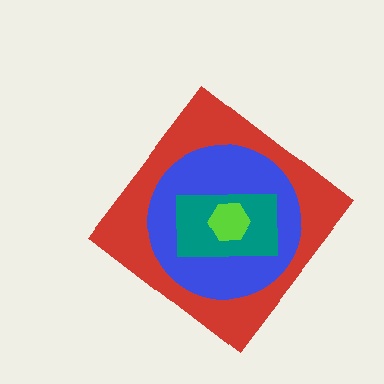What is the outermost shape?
The red diamond.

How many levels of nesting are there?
4.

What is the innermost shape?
The lime hexagon.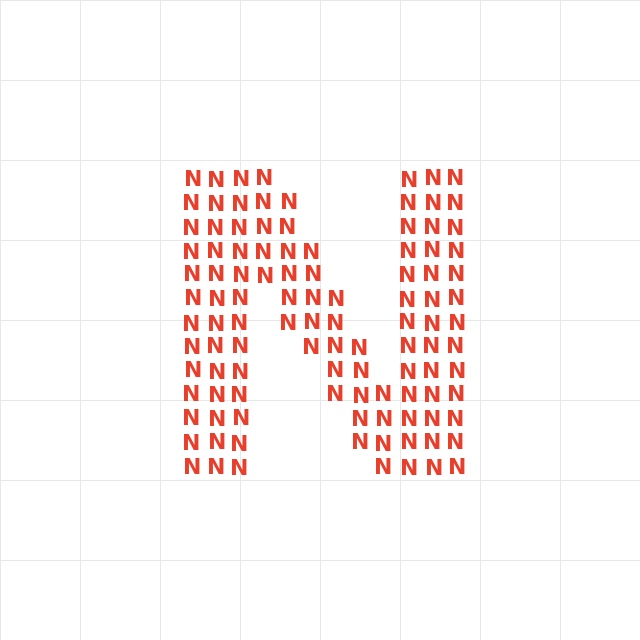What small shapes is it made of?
It is made of small letter N's.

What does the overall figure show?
The overall figure shows the letter N.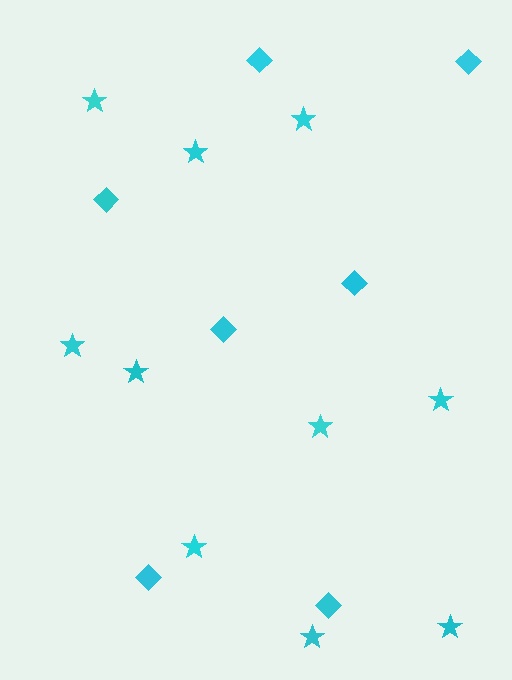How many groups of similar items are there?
There are 2 groups: one group of diamonds (7) and one group of stars (10).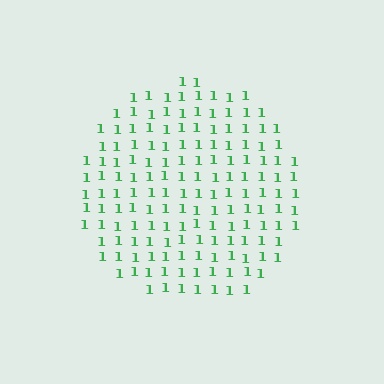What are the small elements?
The small elements are digit 1's.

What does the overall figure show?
The overall figure shows a circle.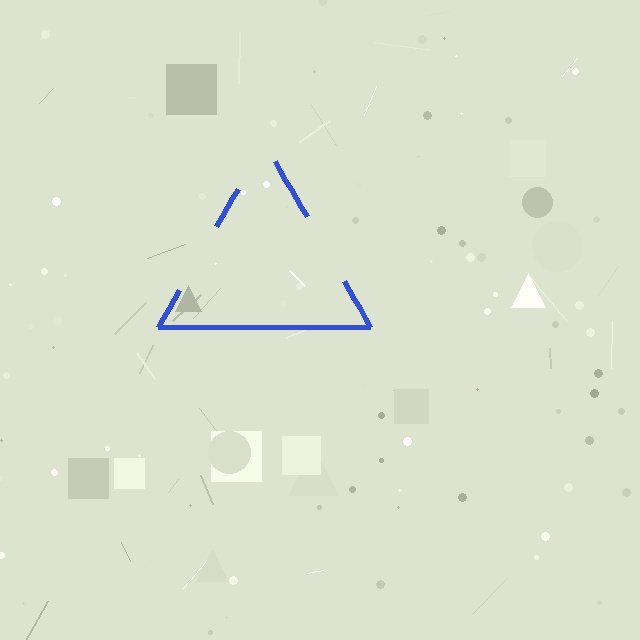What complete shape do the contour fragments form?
The contour fragments form a triangle.